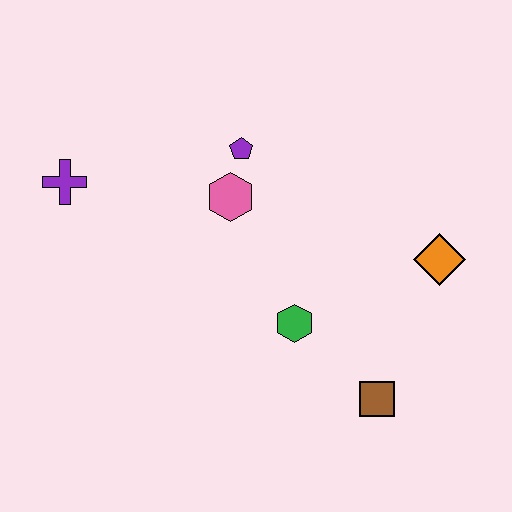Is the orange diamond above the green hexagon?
Yes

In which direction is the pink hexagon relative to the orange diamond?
The pink hexagon is to the left of the orange diamond.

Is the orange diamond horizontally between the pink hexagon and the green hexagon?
No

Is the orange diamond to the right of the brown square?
Yes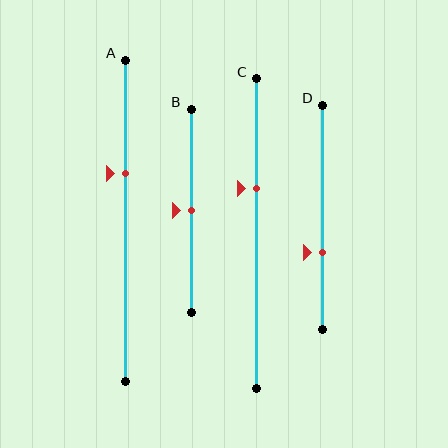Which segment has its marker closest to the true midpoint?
Segment B has its marker closest to the true midpoint.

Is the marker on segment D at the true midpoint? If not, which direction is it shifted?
No, the marker on segment D is shifted downward by about 16% of the segment length.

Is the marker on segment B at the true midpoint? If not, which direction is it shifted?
Yes, the marker on segment B is at the true midpoint.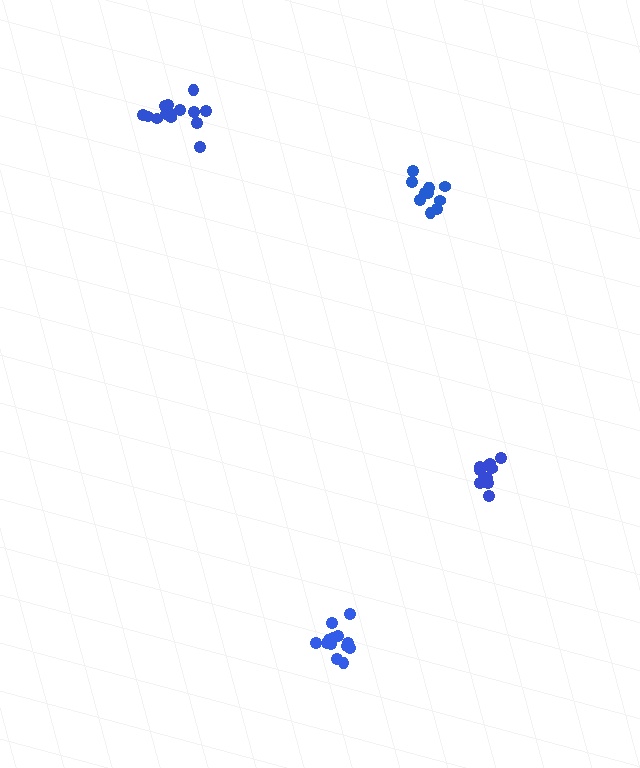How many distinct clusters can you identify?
There are 4 distinct clusters.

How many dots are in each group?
Group 1: 13 dots, Group 2: 14 dots, Group 3: 10 dots, Group 4: 11 dots (48 total).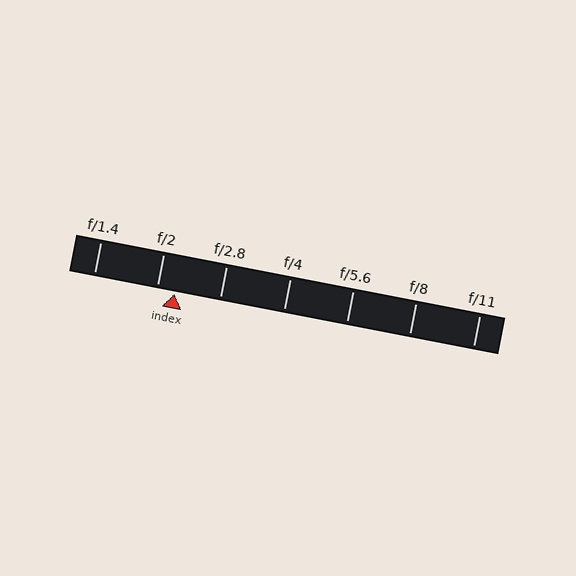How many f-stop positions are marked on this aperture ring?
There are 7 f-stop positions marked.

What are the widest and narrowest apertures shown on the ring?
The widest aperture shown is f/1.4 and the narrowest is f/11.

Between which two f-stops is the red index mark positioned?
The index mark is between f/2 and f/2.8.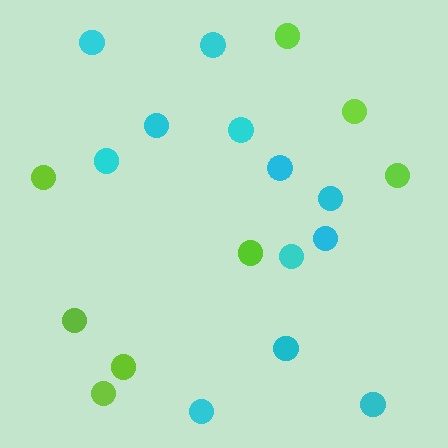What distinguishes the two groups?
There are 2 groups: one group of lime circles (8) and one group of cyan circles (12).